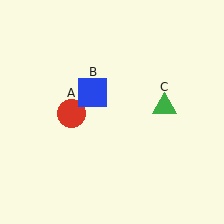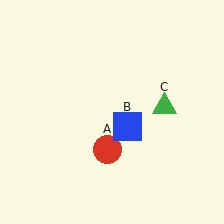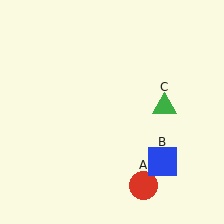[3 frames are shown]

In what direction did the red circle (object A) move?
The red circle (object A) moved down and to the right.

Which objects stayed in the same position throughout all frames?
Green triangle (object C) remained stationary.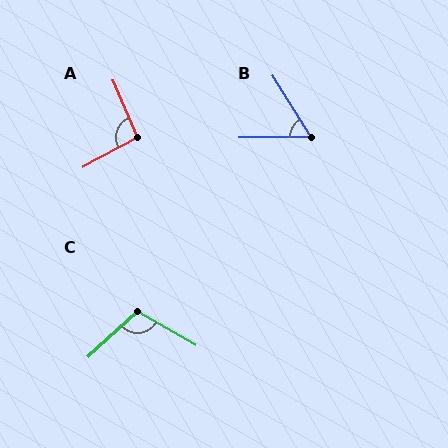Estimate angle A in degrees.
Approximately 95 degrees.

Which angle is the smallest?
B, at approximately 58 degrees.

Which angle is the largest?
C, at approximately 108 degrees.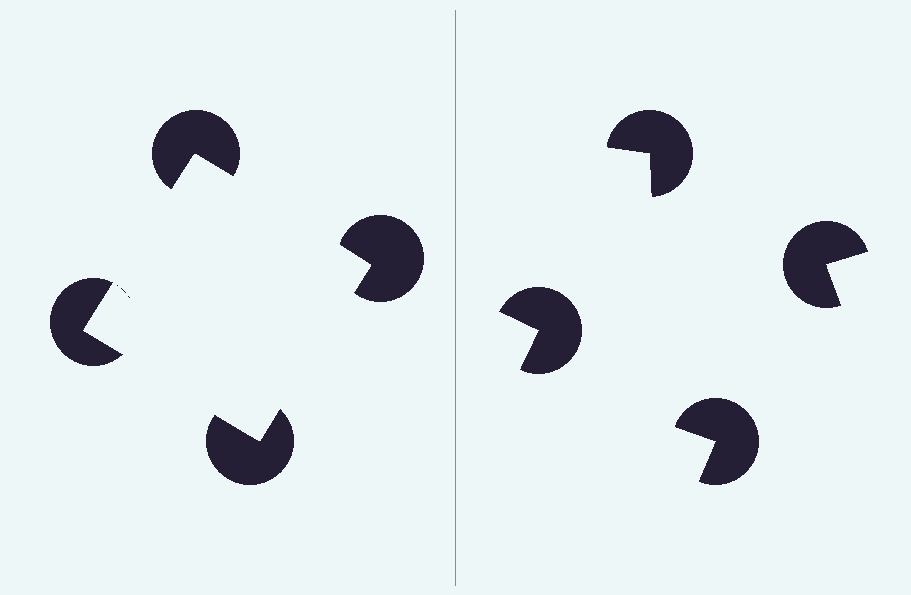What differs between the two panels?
The pac-man discs are positioned identically on both sides; only the wedge orientations differ. On the left they align to a square; on the right they are misaligned.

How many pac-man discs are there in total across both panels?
8 — 4 on each side.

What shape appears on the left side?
An illusory square.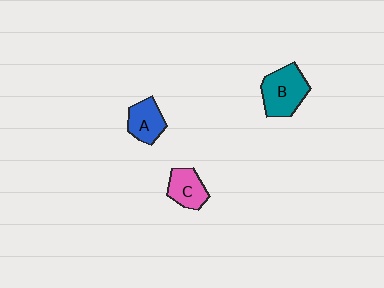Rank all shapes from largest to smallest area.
From largest to smallest: B (teal), A (blue), C (pink).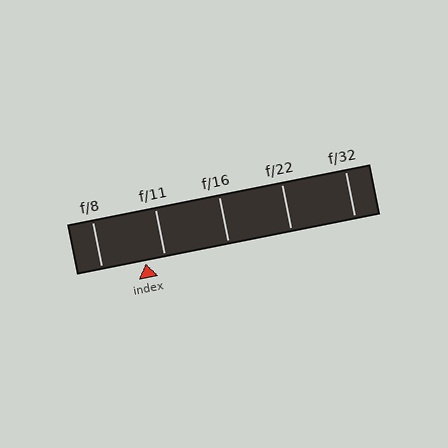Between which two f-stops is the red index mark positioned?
The index mark is between f/8 and f/11.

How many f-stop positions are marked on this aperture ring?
There are 5 f-stop positions marked.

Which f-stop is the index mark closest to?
The index mark is closest to f/11.